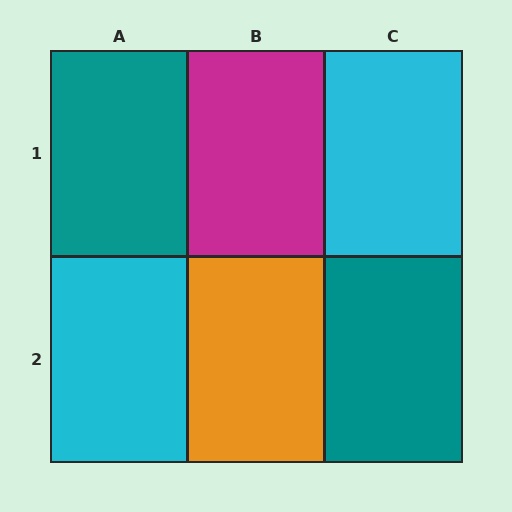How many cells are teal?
2 cells are teal.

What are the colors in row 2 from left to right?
Cyan, orange, teal.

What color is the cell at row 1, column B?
Magenta.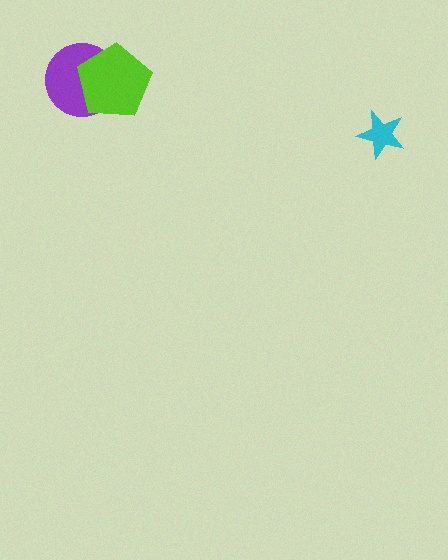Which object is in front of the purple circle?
The lime pentagon is in front of the purple circle.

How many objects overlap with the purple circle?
1 object overlaps with the purple circle.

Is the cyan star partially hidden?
No, no other shape covers it.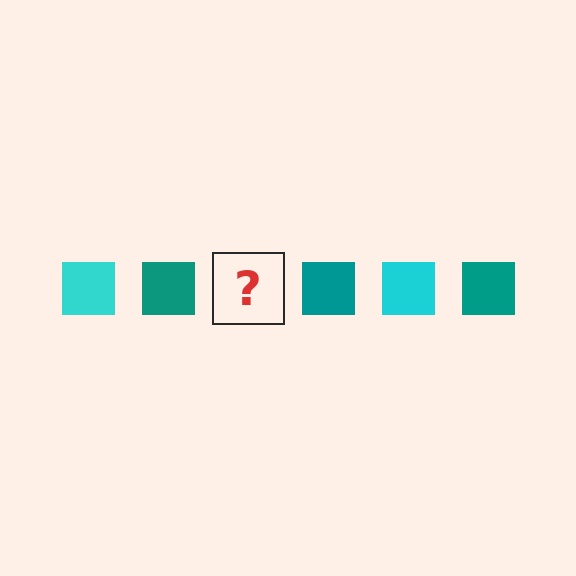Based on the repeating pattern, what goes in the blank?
The blank should be a cyan square.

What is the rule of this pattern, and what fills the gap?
The rule is that the pattern cycles through cyan, teal squares. The gap should be filled with a cyan square.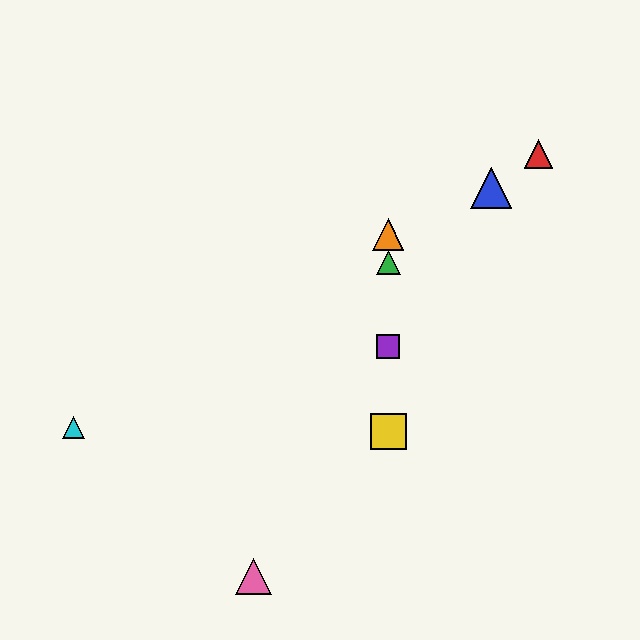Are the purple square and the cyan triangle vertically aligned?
No, the purple square is at x≈388 and the cyan triangle is at x≈74.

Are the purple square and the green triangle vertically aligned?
Yes, both are at x≈388.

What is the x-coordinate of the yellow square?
The yellow square is at x≈388.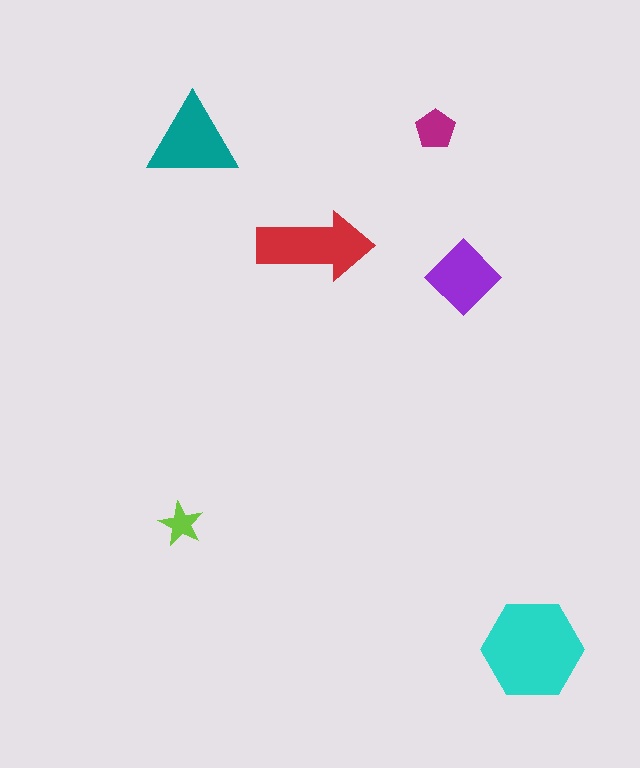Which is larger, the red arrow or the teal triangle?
The red arrow.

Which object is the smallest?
The lime star.